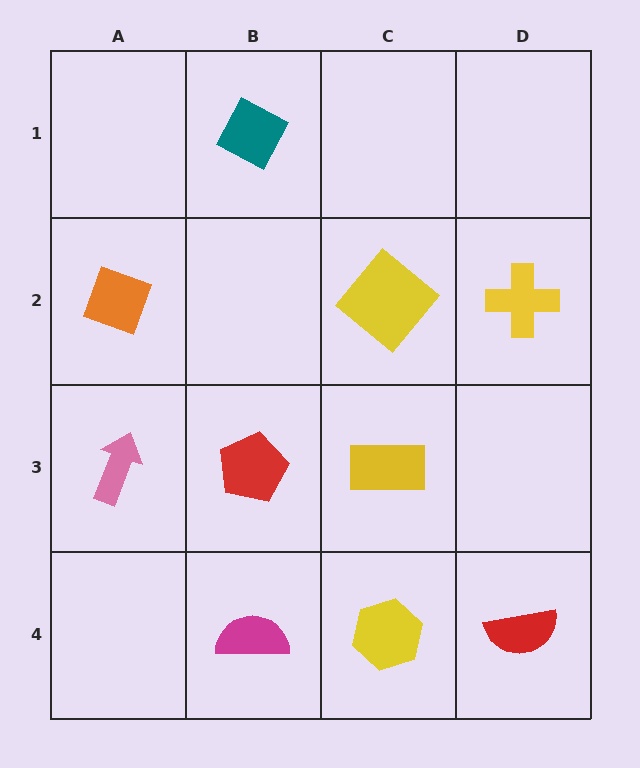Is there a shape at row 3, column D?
No, that cell is empty.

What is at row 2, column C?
A yellow diamond.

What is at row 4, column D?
A red semicircle.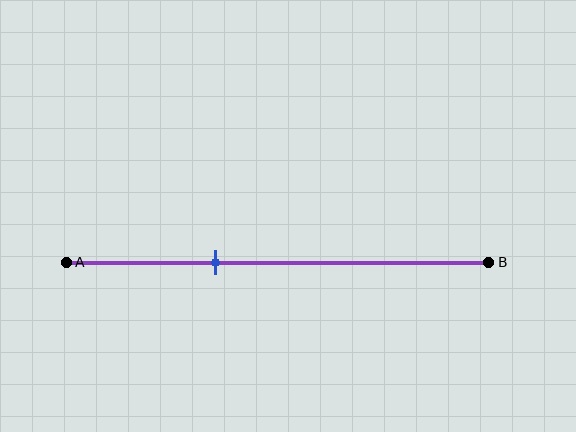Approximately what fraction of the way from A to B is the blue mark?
The blue mark is approximately 35% of the way from A to B.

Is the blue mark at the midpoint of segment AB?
No, the mark is at about 35% from A, not at the 50% midpoint.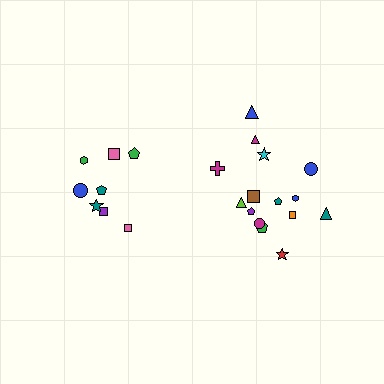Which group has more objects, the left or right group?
The right group.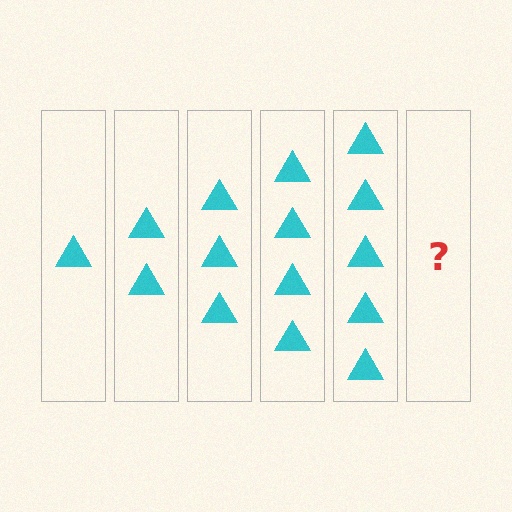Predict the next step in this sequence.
The next step is 6 triangles.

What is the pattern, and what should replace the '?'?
The pattern is that each step adds one more triangle. The '?' should be 6 triangles.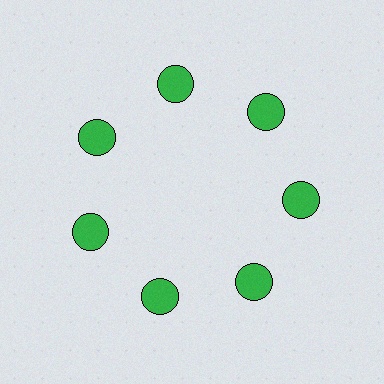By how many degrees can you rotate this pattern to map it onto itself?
The pattern maps onto itself every 51 degrees of rotation.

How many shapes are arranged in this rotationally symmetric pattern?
There are 7 shapes, arranged in 7 groups of 1.